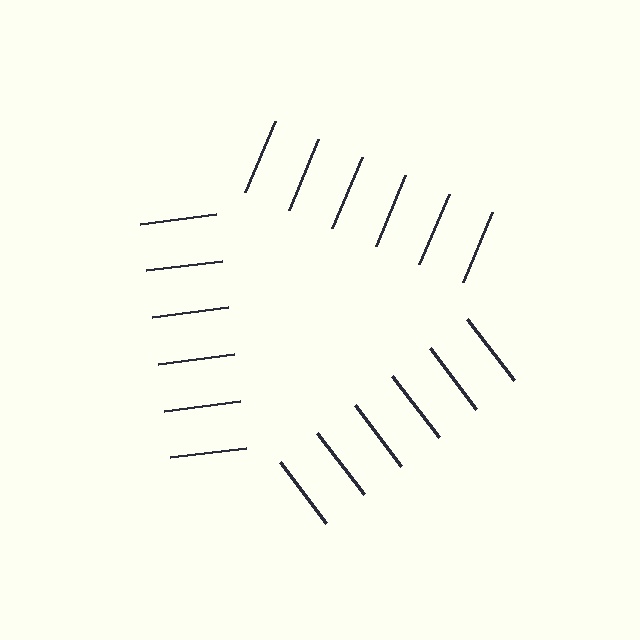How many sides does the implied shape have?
3 sides — the line-ends trace a triangle.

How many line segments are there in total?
18 — 6 along each of the 3 edges.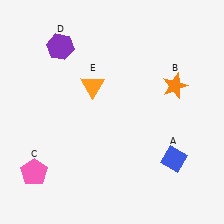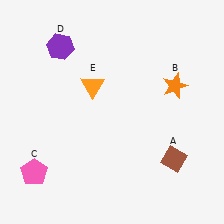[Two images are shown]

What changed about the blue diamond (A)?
In Image 1, A is blue. In Image 2, it changed to brown.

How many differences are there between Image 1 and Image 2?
There is 1 difference between the two images.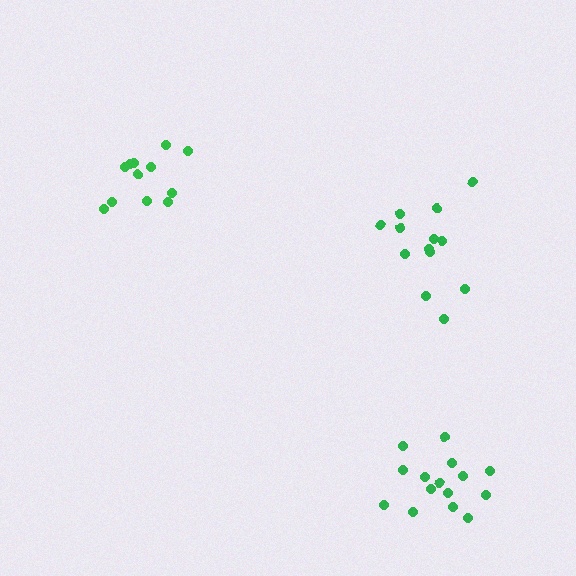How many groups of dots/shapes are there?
There are 3 groups.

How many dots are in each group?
Group 1: 15 dots, Group 2: 12 dots, Group 3: 13 dots (40 total).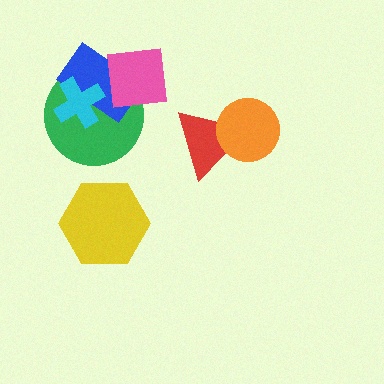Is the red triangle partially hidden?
Yes, it is partially covered by another shape.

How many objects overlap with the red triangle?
1 object overlaps with the red triangle.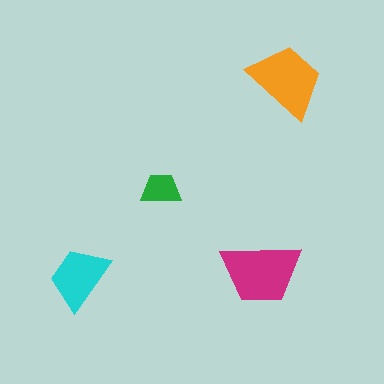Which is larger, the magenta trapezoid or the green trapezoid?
The magenta one.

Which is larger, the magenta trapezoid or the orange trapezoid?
The magenta one.